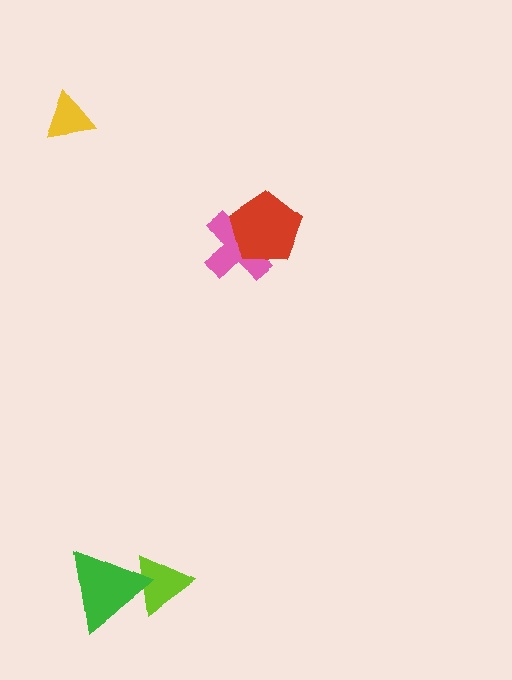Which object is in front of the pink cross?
The red pentagon is in front of the pink cross.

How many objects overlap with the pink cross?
1 object overlaps with the pink cross.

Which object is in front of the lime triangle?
The green triangle is in front of the lime triangle.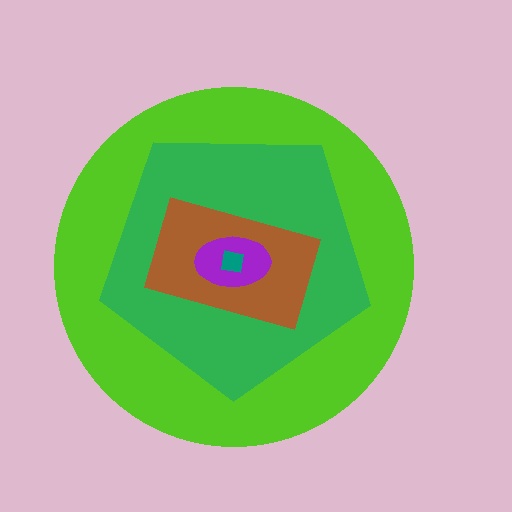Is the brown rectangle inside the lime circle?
Yes.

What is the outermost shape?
The lime circle.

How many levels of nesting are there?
5.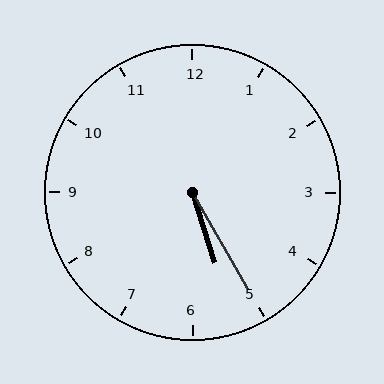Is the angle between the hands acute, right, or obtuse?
It is acute.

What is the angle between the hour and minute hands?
Approximately 12 degrees.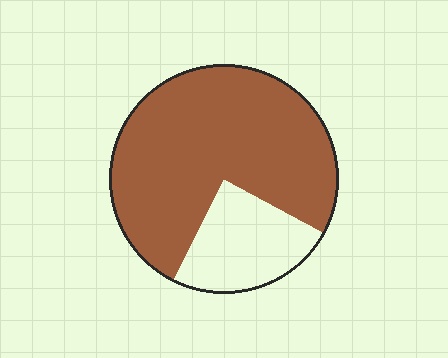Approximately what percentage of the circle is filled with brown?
Approximately 75%.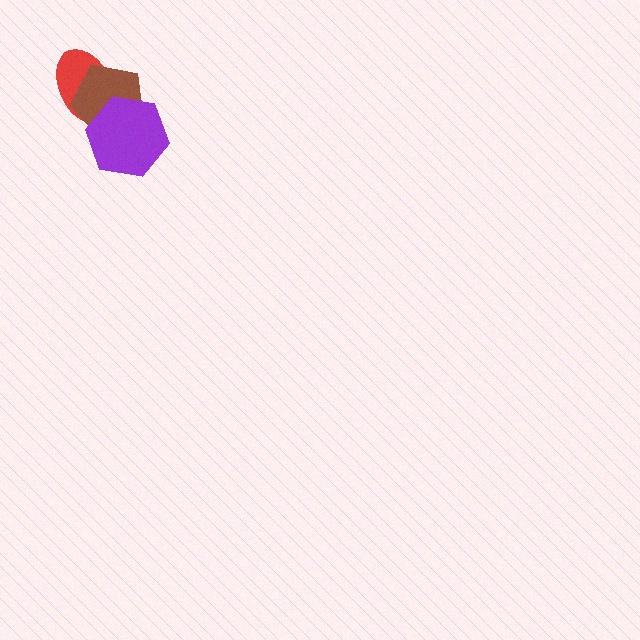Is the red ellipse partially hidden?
Yes, it is partially covered by another shape.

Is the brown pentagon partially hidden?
Yes, it is partially covered by another shape.